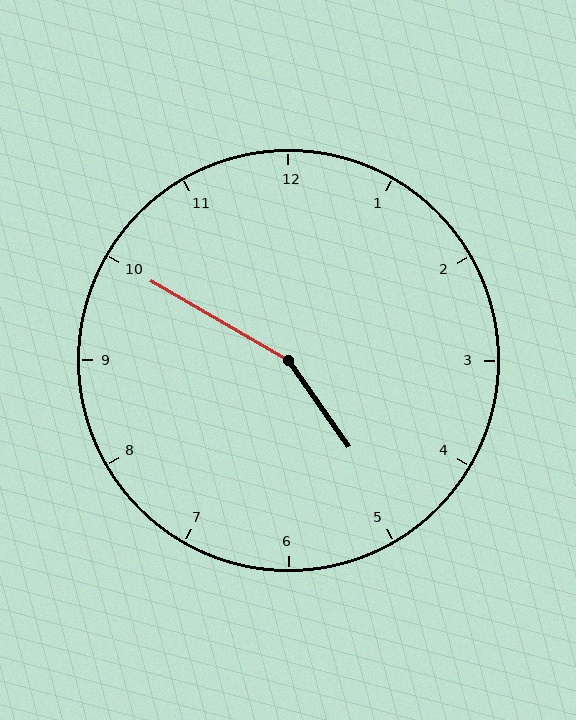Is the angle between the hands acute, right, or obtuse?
It is obtuse.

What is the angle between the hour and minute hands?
Approximately 155 degrees.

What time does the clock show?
4:50.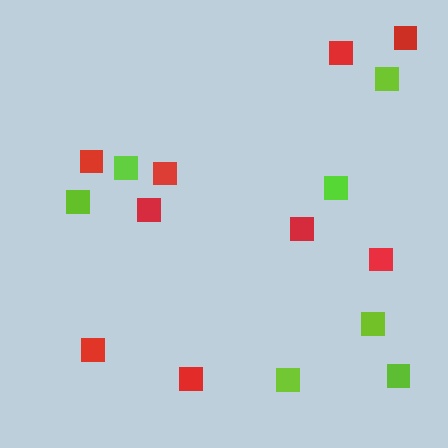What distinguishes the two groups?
There are 2 groups: one group of lime squares (7) and one group of red squares (9).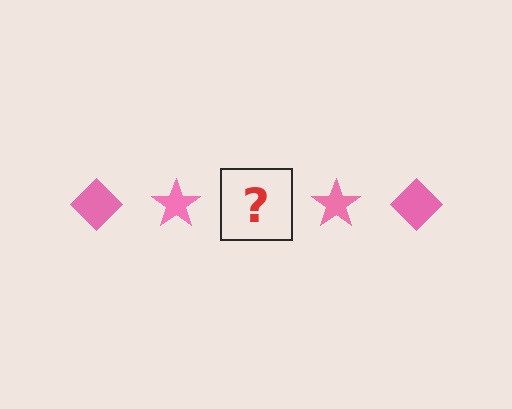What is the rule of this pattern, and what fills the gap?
The rule is that the pattern cycles through diamond, star shapes in pink. The gap should be filled with a pink diamond.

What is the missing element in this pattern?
The missing element is a pink diamond.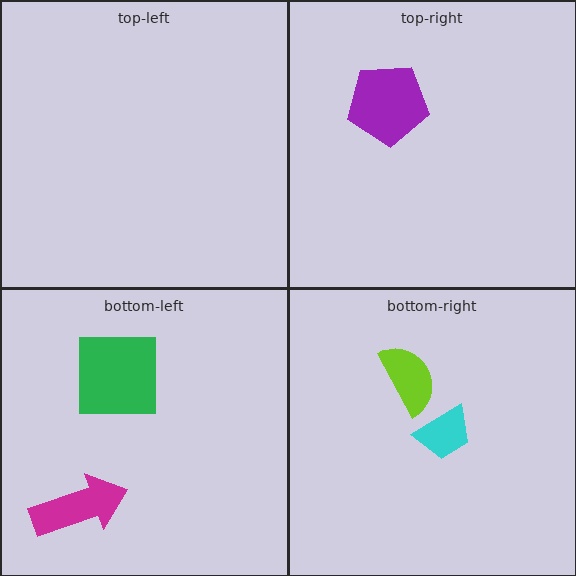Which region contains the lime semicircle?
The bottom-right region.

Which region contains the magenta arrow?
The bottom-left region.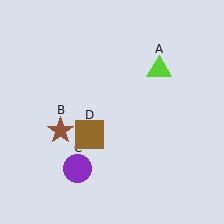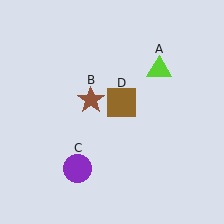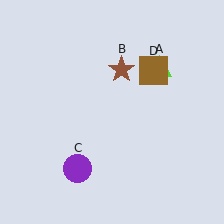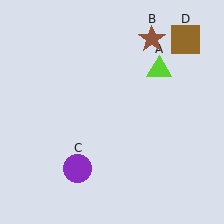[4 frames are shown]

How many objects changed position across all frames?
2 objects changed position: brown star (object B), brown square (object D).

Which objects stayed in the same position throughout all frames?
Lime triangle (object A) and purple circle (object C) remained stationary.